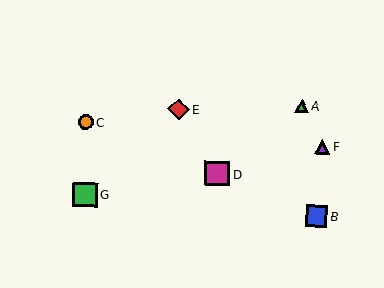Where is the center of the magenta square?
The center of the magenta square is at (217, 174).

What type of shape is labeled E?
Shape E is a red diamond.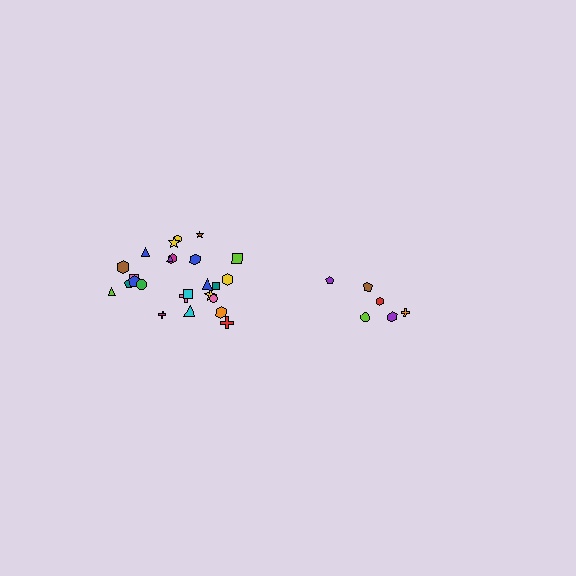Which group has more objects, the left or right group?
The left group.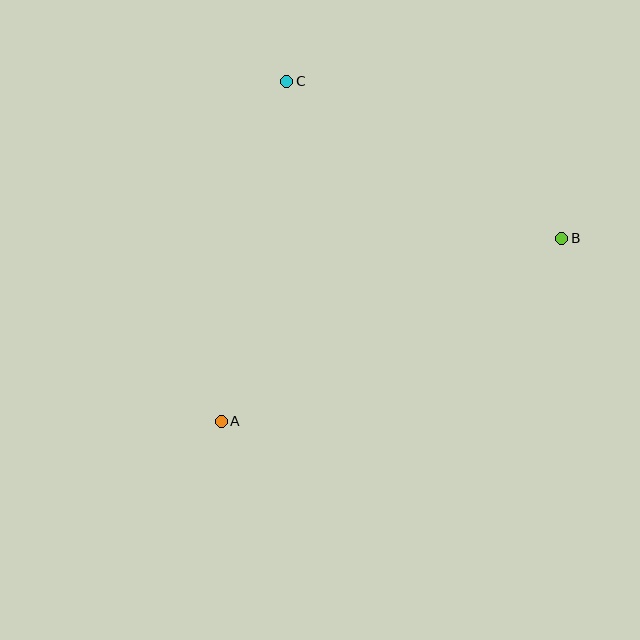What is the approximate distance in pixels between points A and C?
The distance between A and C is approximately 346 pixels.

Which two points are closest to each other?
Points B and C are closest to each other.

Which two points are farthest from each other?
Points A and B are farthest from each other.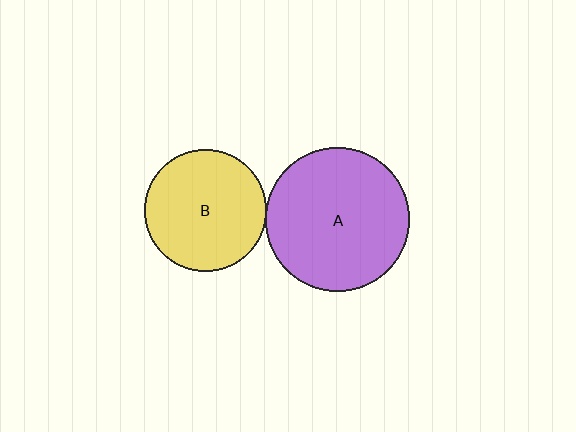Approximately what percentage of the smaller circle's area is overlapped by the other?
Approximately 5%.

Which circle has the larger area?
Circle A (purple).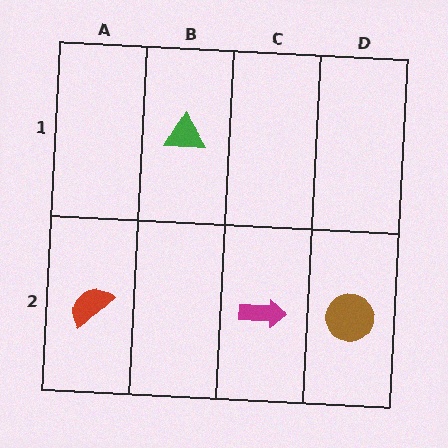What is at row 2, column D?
A brown circle.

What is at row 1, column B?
A green triangle.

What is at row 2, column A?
A red semicircle.